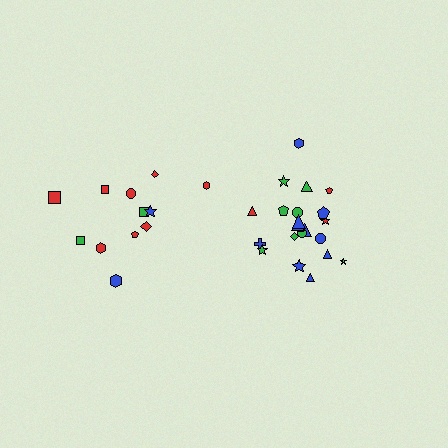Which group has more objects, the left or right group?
The right group.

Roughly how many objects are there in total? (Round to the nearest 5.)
Roughly 35 objects in total.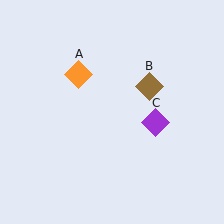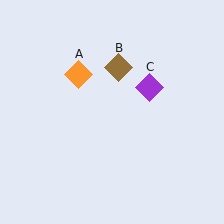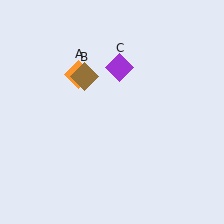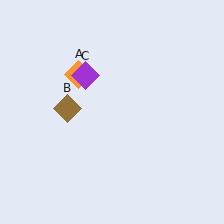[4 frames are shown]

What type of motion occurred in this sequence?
The brown diamond (object B), purple diamond (object C) rotated counterclockwise around the center of the scene.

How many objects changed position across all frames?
2 objects changed position: brown diamond (object B), purple diamond (object C).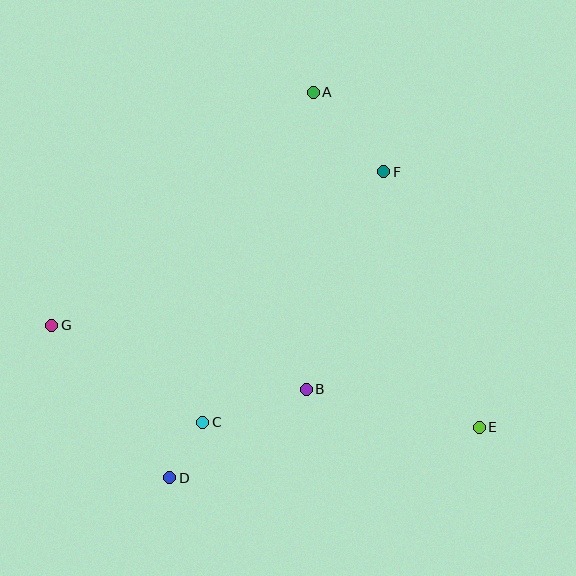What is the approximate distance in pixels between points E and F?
The distance between E and F is approximately 273 pixels.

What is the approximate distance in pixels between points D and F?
The distance between D and F is approximately 374 pixels.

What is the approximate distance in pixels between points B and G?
The distance between B and G is approximately 262 pixels.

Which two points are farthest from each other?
Points E and G are farthest from each other.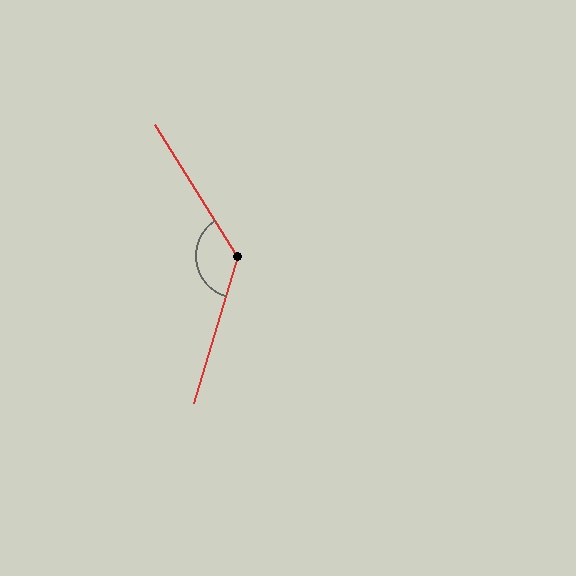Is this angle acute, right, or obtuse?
It is obtuse.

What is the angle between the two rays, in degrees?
Approximately 131 degrees.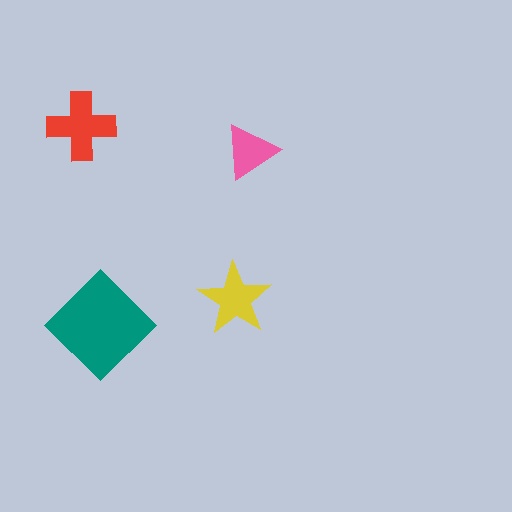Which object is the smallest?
The pink triangle.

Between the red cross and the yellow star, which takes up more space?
The red cross.